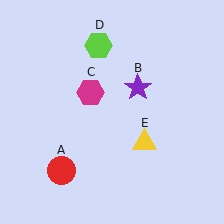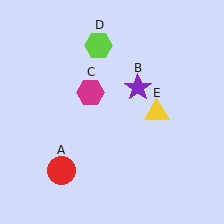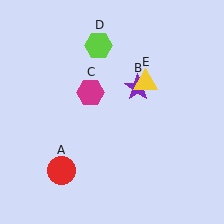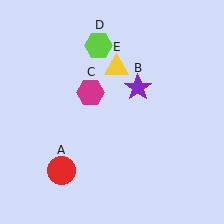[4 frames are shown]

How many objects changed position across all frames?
1 object changed position: yellow triangle (object E).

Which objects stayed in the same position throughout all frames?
Red circle (object A) and purple star (object B) and magenta hexagon (object C) and lime hexagon (object D) remained stationary.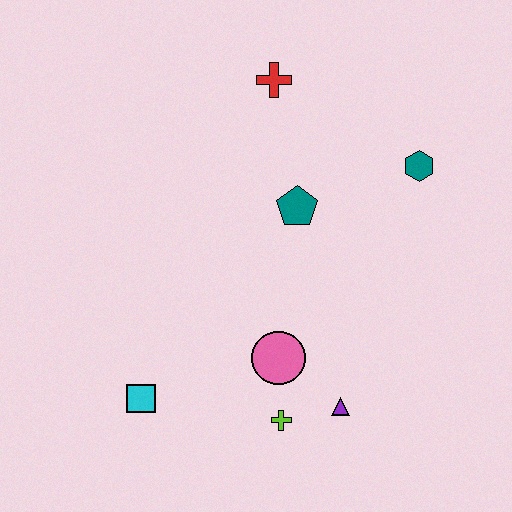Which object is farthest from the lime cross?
The red cross is farthest from the lime cross.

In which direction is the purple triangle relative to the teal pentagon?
The purple triangle is below the teal pentagon.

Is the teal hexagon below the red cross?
Yes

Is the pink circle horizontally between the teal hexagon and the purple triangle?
No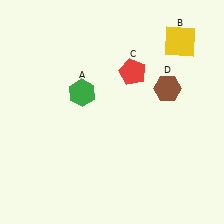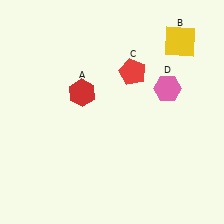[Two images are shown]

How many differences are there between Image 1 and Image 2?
There are 2 differences between the two images.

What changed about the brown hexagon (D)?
In Image 1, D is brown. In Image 2, it changed to pink.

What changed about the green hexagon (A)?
In Image 1, A is green. In Image 2, it changed to red.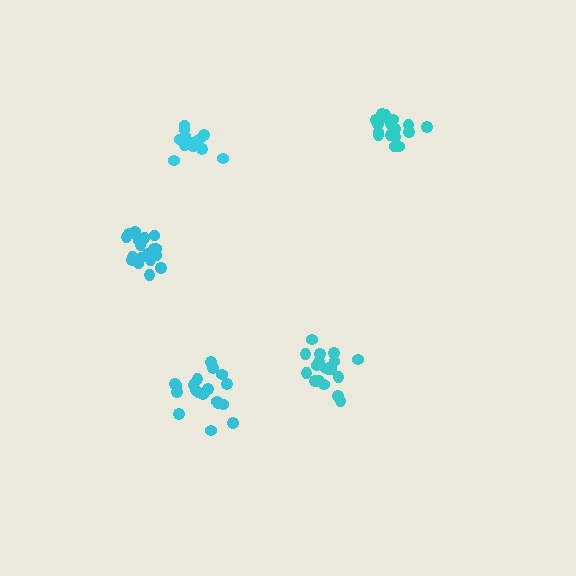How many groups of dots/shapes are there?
There are 5 groups.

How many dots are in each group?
Group 1: 14 dots, Group 2: 18 dots, Group 3: 19 dots, Group 4: 19 dots, Group 5: 19 dots (89 total).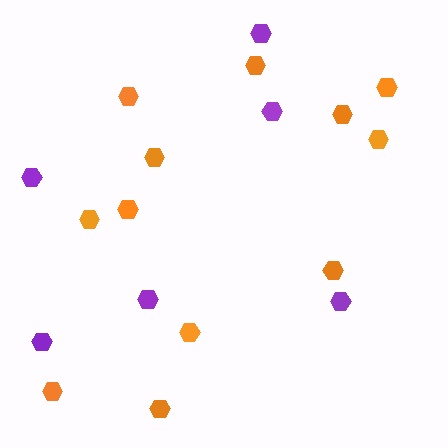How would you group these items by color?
There are 2 groups: one group of purple hexagons (6) and one group of orange hexagons (12).